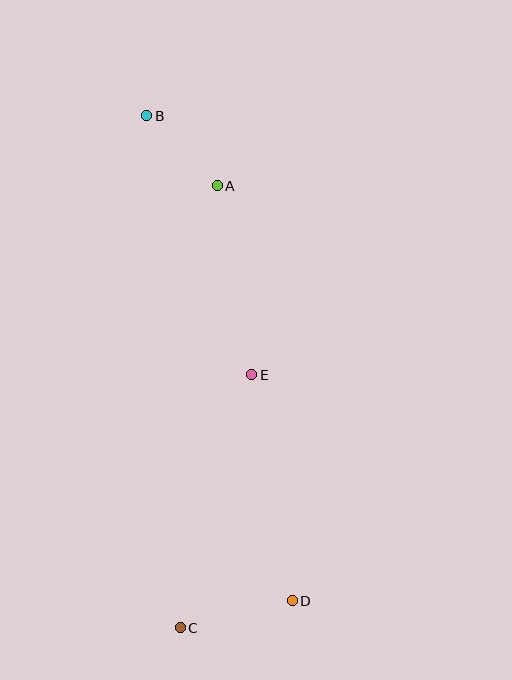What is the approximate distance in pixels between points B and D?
The distance between B and D is approximately 506 pixels.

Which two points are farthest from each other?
Points B and C are farthest from each other.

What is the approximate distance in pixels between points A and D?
The distance between A and D is approximately 422 pixels.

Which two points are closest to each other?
Points A and B are closest to each other.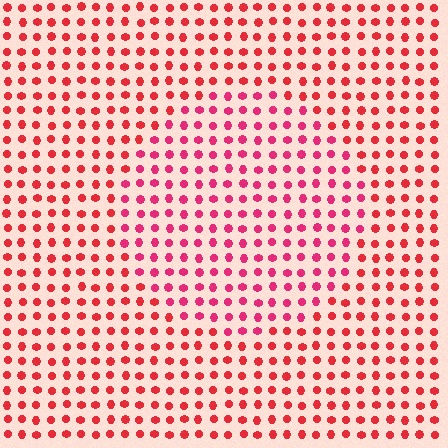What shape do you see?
I see a circle.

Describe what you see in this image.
The image is filled with small red elements in a uniform arrangement. A circle-shaped region is visible where the elements are tinted to a slightly different hue, forming a subtle color boundary.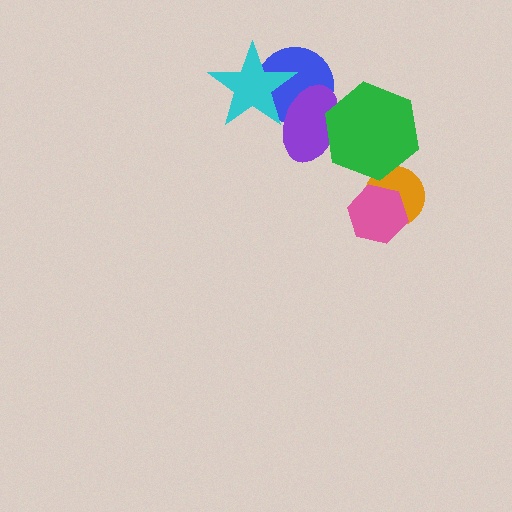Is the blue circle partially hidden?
Yes, it is partially covered by another shape.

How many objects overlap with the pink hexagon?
1 object overlaps with the pink hexagon.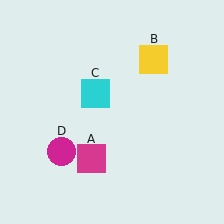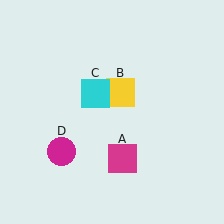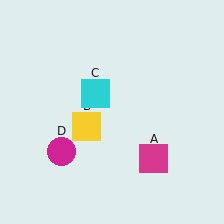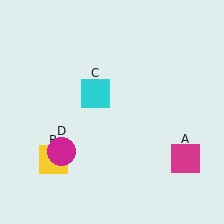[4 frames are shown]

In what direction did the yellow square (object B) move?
The yellow square (object B) moved down and to the left.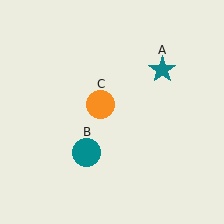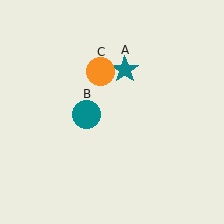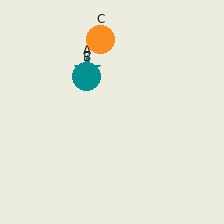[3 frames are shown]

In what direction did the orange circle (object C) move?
The orange circle (object C) moved up.